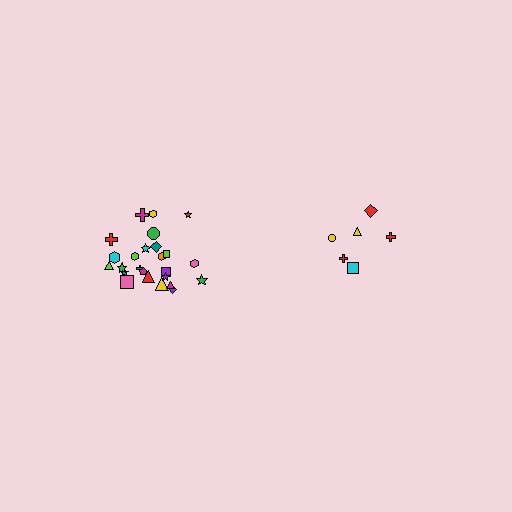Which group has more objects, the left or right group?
The left group.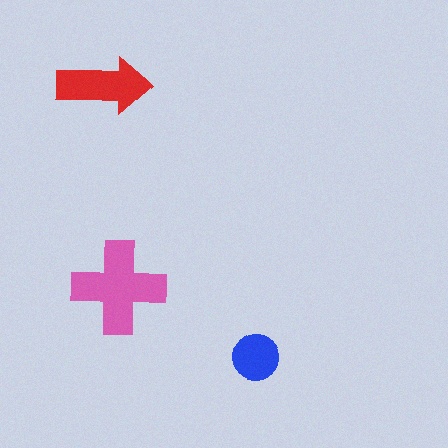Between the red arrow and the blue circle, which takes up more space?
The red arrow.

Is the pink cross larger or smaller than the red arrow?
Larger.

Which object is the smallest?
The blue circle.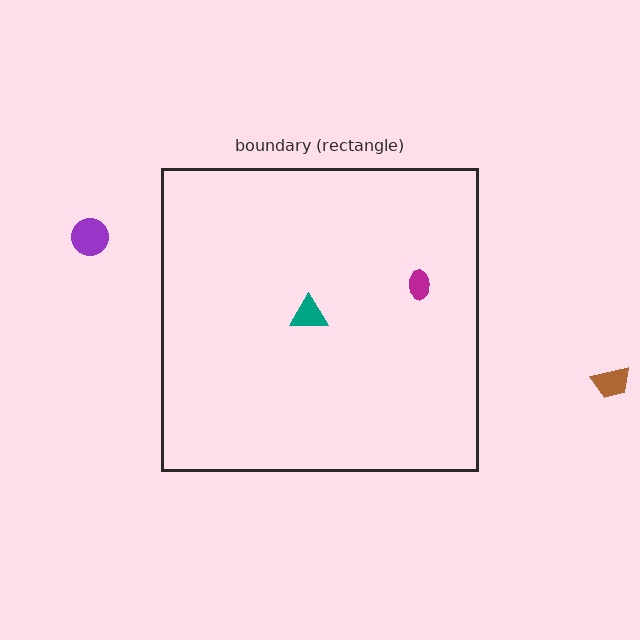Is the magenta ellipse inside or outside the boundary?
Inside.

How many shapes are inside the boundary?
2 inside, 2 outside.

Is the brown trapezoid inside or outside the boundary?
Outside.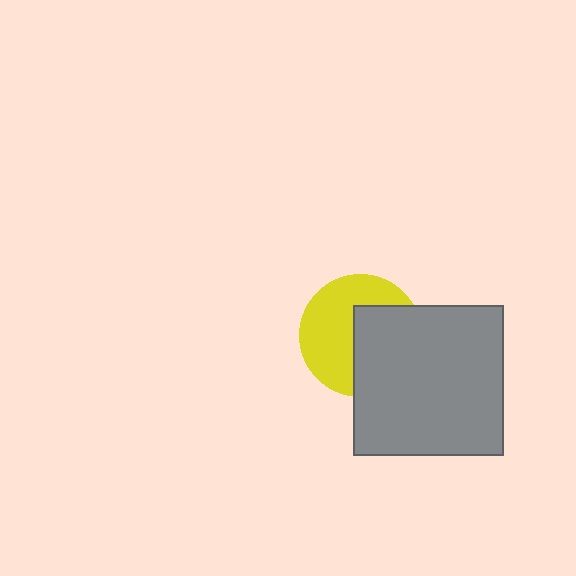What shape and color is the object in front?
The object in front is a gray square.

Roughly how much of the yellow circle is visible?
About half of it is visible (roughly 55%).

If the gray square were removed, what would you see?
You would see the complete yellow circle.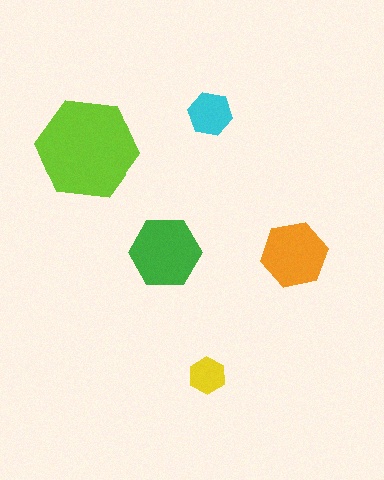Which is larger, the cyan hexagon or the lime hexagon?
The lime one.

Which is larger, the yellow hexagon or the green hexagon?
The green one.